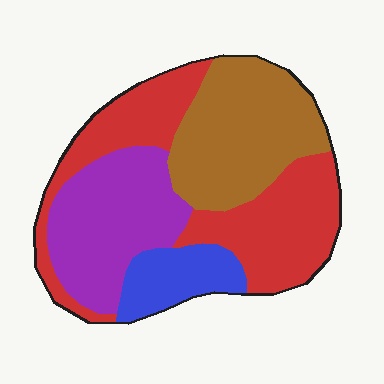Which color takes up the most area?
Red, at roughly 35%.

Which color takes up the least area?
Blue, at roughly 10%.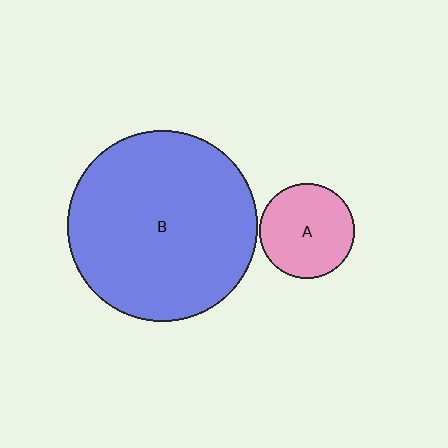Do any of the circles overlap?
No, none of the circles overlap.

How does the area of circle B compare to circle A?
Approximately 4.0 times.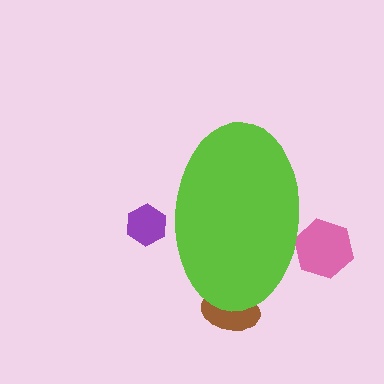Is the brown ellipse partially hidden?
Yes, the brown ellipse is partially hidden behind the lime ellipse.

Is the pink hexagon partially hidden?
Yes, the pink hexagon is partially hidden behind the lime ellipse.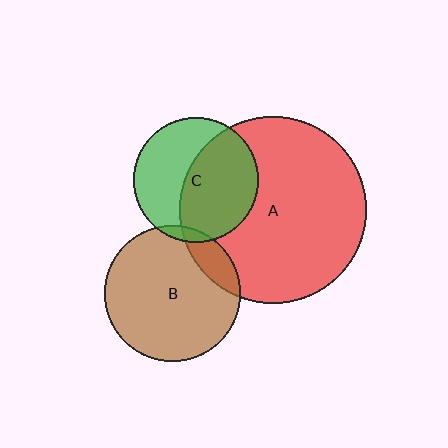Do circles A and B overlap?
Yes.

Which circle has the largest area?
Circle A (red).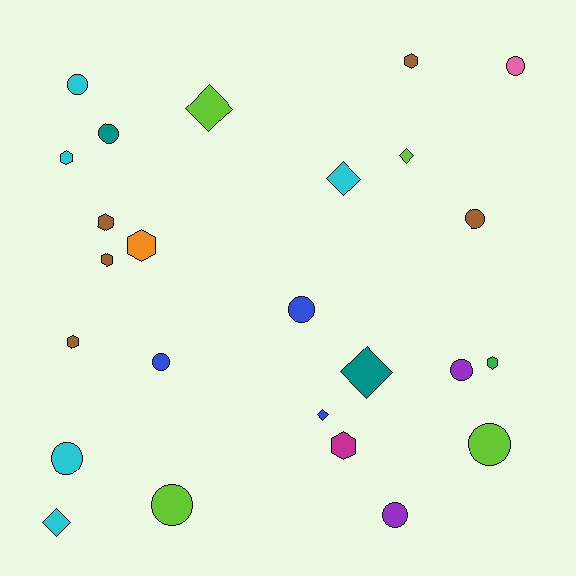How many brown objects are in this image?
There are 5 brown objects.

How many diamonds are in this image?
There are 6 diamonds.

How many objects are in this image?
There are 25 objects.